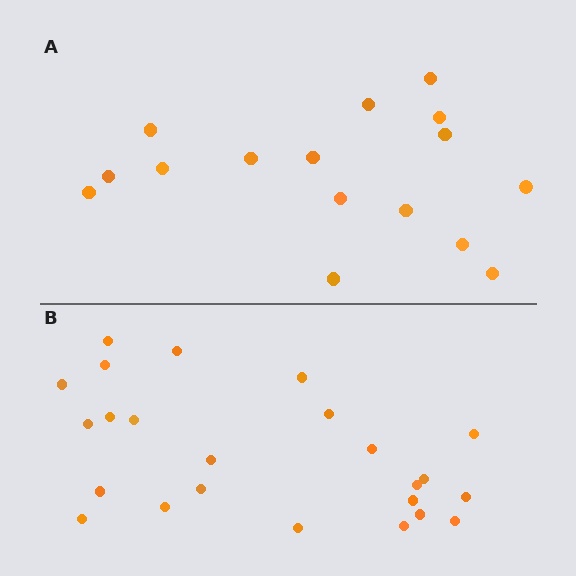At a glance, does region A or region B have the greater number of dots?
Region B (the bottom region) has more dots.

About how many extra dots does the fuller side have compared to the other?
Region B has roughly 8 or so more dots than region A.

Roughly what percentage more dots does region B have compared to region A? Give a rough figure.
About 50% more.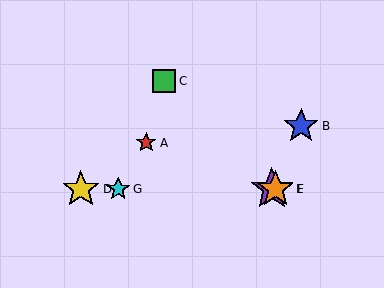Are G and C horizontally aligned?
No, G is at y≈189 and C is at y≈81.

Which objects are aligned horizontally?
Objects D, E, F, G are aligned horizontally.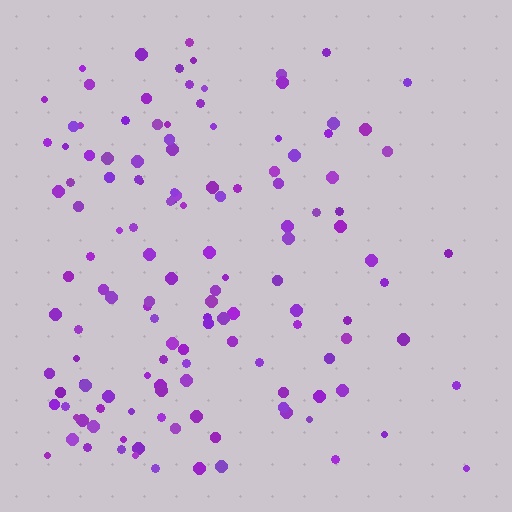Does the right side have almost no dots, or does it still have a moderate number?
Still a moderate number, just noticeably fewer than the left.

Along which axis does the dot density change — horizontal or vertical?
Horizontal.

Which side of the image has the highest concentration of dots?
The left.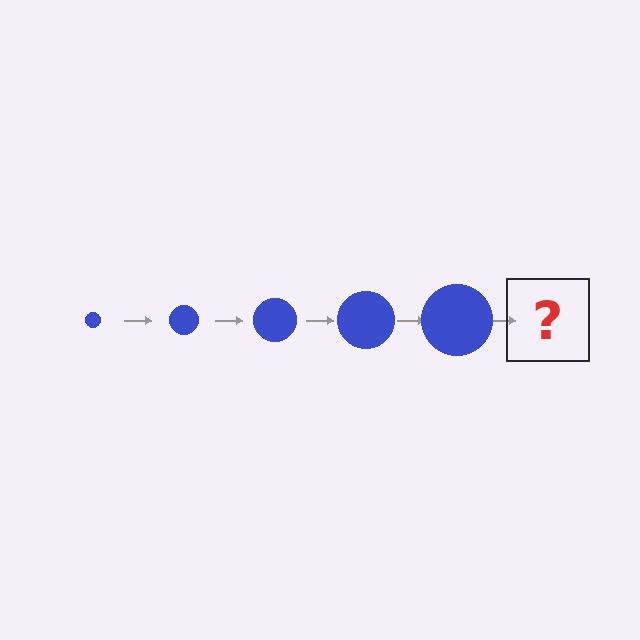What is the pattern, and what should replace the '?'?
The pattern is that the circle gets progressively larger each step. The '?' should be a blue circle, larger than the previous one.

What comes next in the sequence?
The next element should be a blue circle, larger than the previous one.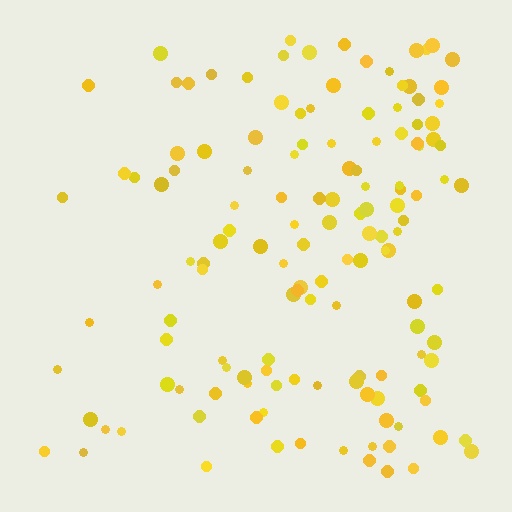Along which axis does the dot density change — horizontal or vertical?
Horizontal.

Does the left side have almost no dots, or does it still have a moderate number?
Still a moderate number, just noticeably fewer than the right.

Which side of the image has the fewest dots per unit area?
The left.